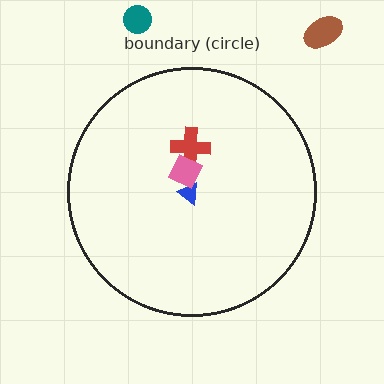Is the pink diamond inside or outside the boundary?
Inside.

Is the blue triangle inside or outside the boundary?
Inside.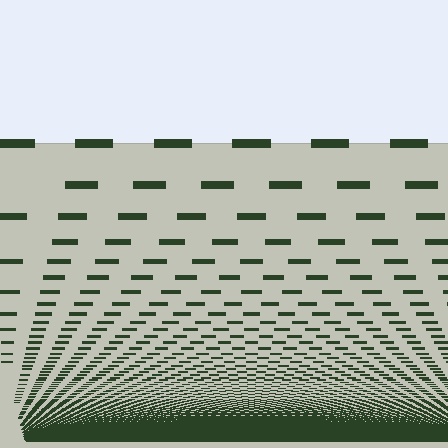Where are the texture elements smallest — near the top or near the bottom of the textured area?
Near the bottom.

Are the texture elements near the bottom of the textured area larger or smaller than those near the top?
Smaller. The gradient is inverted — elements near the bottom are smaller and denser.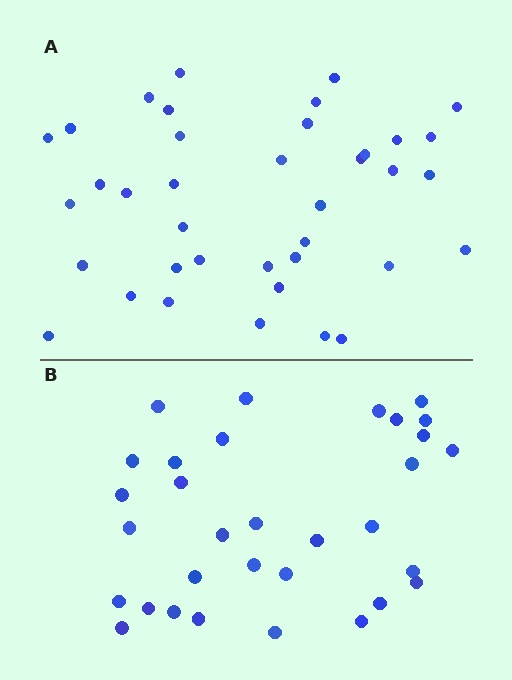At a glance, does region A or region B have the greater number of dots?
Region A (the top region) has more dots.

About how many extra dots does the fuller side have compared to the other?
Region A has about 6 more dots than region B.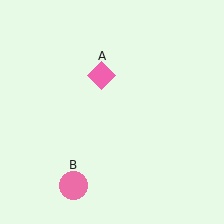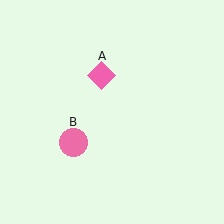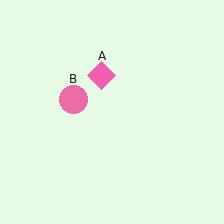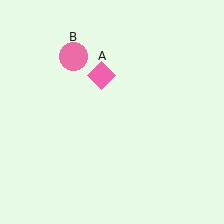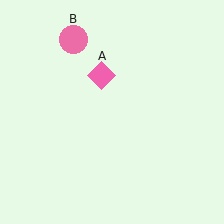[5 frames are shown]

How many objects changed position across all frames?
1 object changed position: pink circle (object B).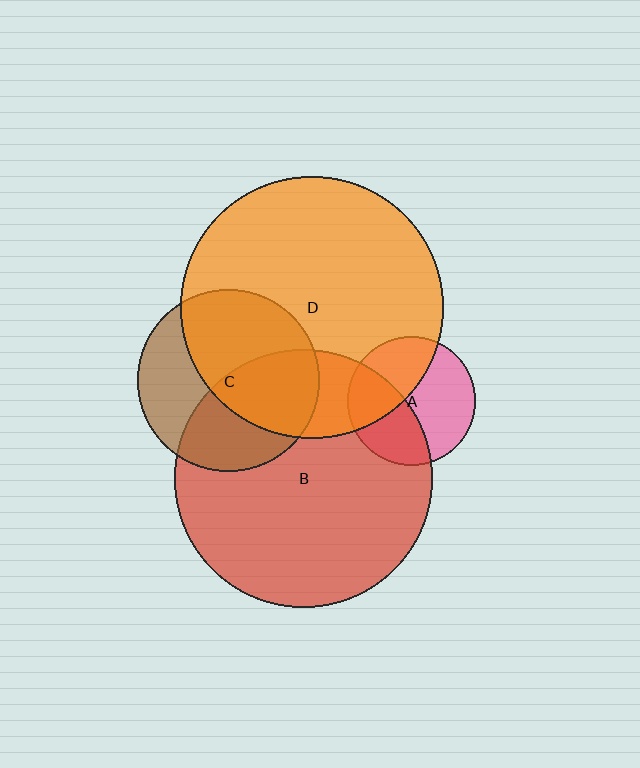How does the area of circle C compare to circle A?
Approximately 2.0 times.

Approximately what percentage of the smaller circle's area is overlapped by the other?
Approximately 25%.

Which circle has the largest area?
Circle D (orange).